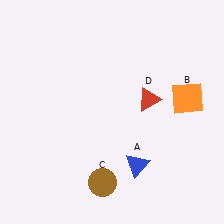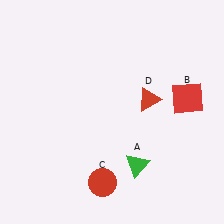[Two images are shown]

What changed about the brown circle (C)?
In Image 1, C is brown. In Image 2, it changed to red.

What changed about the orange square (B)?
In Image 1, B is orange. In Image 2, it changed to red.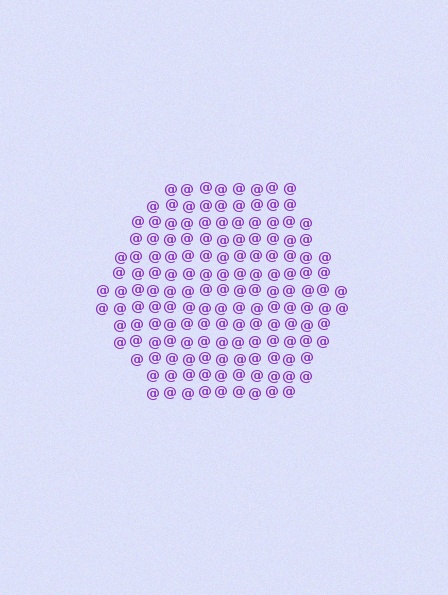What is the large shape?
The large shape is a hexagon.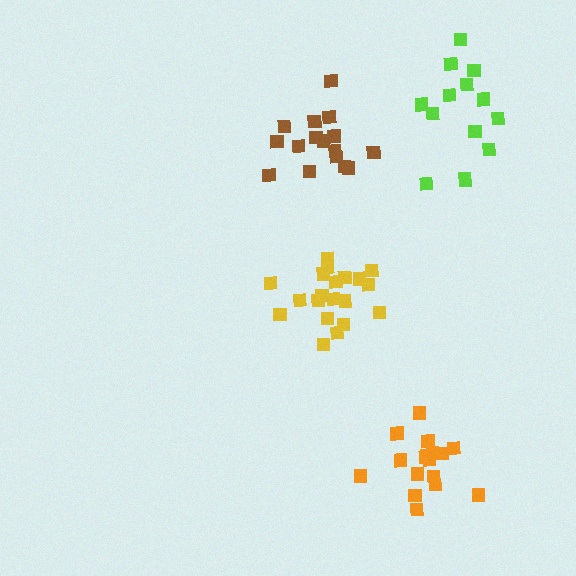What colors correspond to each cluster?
The clusters are colored: yellow, orange, brown, lime.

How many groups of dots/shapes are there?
There are 4 groups.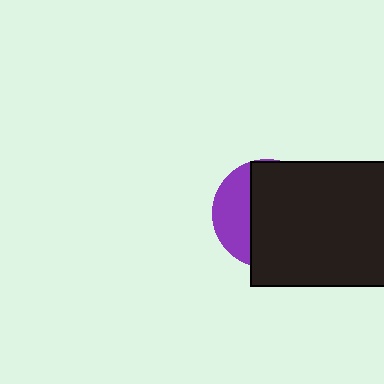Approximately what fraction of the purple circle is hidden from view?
Roughly 69% of the purple circle is hidden behind the black rectangle.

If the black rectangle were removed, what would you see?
You would see the complete purple circle.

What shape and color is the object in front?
The object in front is a black rectangle.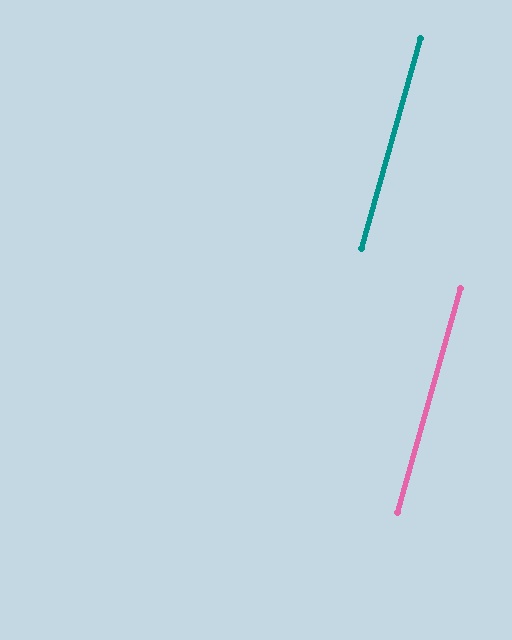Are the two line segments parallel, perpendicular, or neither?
Parallel — their directions differ by only 0.1°.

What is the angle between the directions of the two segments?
Approximately 0 degrees.